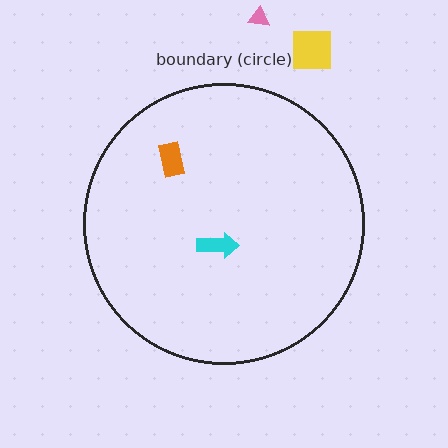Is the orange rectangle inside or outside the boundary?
Inside.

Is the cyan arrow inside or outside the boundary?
Inside.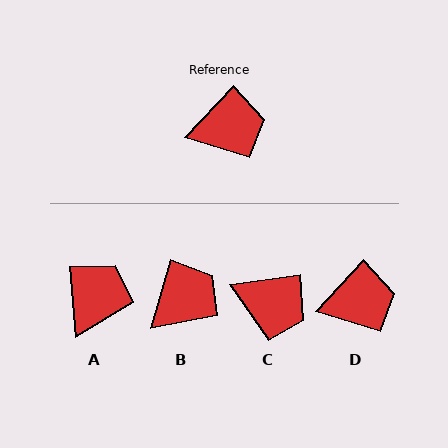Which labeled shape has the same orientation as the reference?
D.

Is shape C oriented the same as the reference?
No, it is off by about 39 degrees.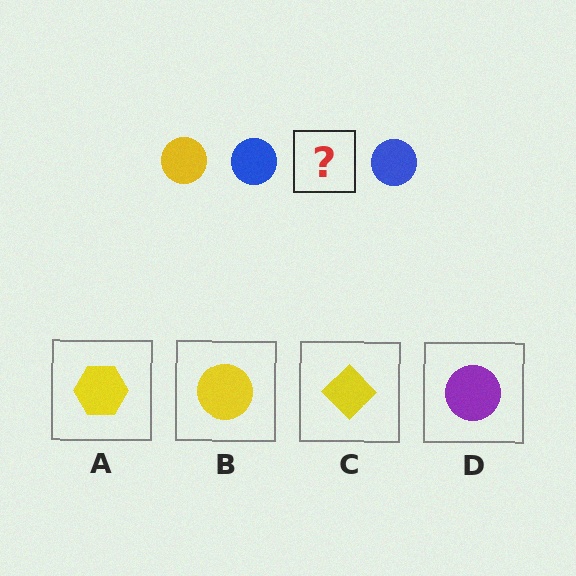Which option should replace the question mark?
Option B.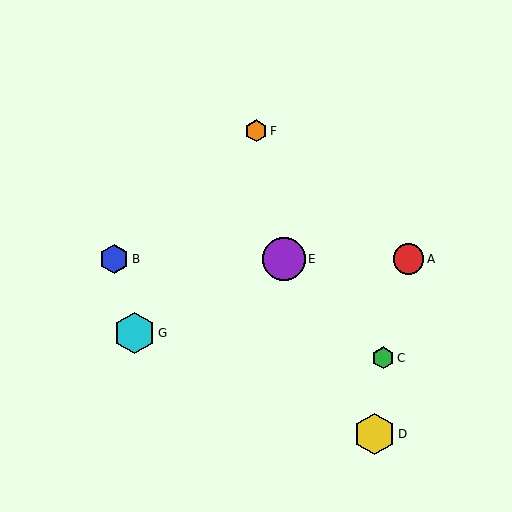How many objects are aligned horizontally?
3 objects (A, B, E) are aligned horizontally.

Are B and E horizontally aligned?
Yes, both are at y≈259.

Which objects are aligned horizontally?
Objects A, B, E are aligned horizontally.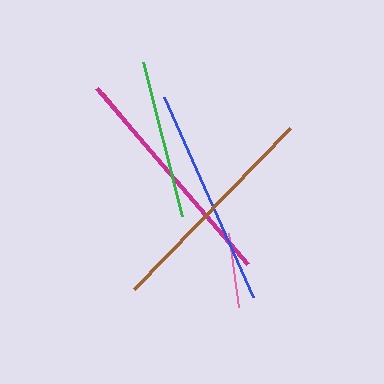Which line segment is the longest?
The magenta line is the longest at approximately 231 pixels.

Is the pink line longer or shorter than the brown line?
The brown line is longer than the pink line.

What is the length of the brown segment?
The brown segment is approximately 224 pixels long.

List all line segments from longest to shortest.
From longest to shortest: magenta, brown, blue, red, green, pink.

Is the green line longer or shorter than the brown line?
The brown line is longer than the green line.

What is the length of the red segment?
The red segment is approximately 161 pixels long.